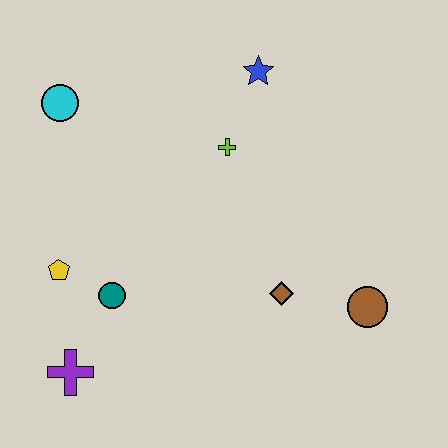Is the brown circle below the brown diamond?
Yes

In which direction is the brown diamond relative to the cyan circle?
The brown diamond is to the right of the cyan circle.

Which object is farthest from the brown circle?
The cyan circle is farthest from the brown circle.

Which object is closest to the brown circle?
The brown diamond is closest to the brown circle.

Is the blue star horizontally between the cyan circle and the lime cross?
No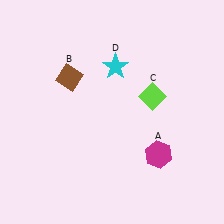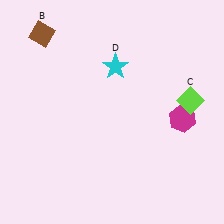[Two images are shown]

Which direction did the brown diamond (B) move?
The brown diamond (B) moved up.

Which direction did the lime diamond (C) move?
The lime diamond (C) moved right.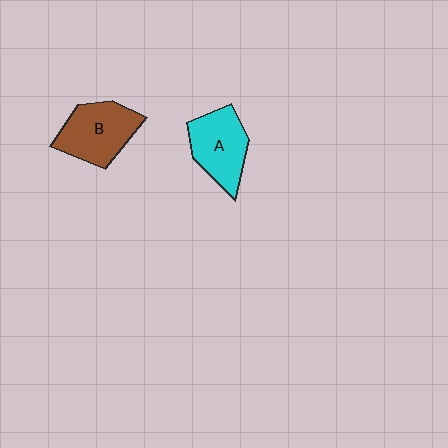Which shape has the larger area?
Shape B (brown).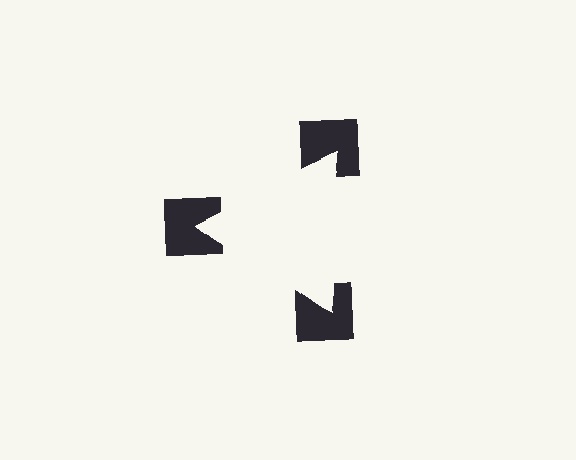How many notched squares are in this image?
There are 3 — one at each vertex of the illusory triangle.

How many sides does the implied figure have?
3 sides.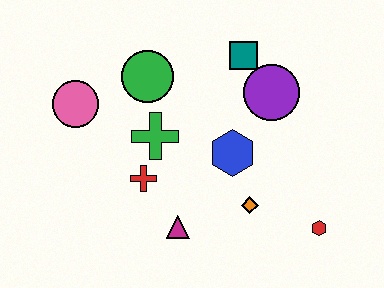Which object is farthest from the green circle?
The red hexagon is farthest from the green circle.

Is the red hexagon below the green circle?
Yes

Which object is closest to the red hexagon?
The orange diamond is closest to the red hexagon.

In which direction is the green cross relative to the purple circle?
The green cross is to the left of the purple circle.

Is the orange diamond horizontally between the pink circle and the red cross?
No